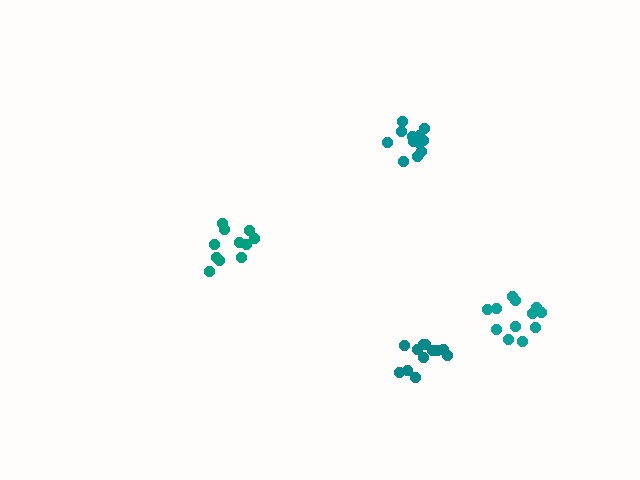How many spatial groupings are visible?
There are 4 spatial groupings.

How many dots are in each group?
Group 1: 11 dots, Group 2: 12 dots, Group 3: 12 dots, Group 4: 12 dots (47 total).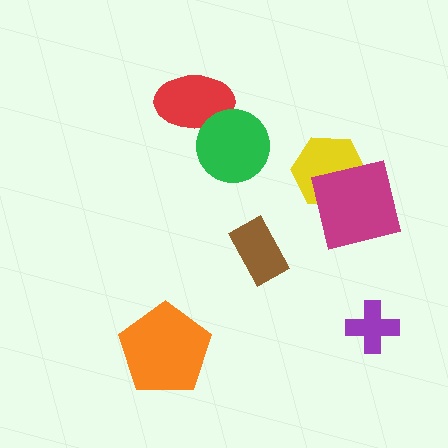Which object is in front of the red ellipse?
The green circle is in front of the red ellipse.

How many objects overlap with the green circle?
1 object overlaps with the green circle.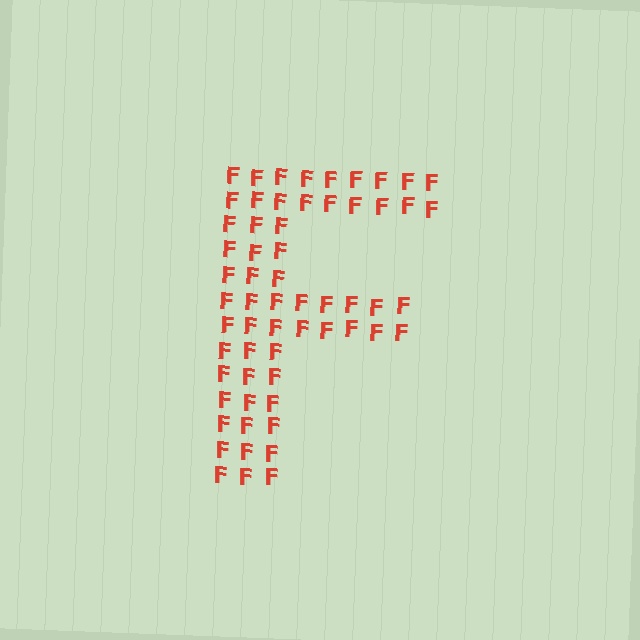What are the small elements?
The small elements are letter F's.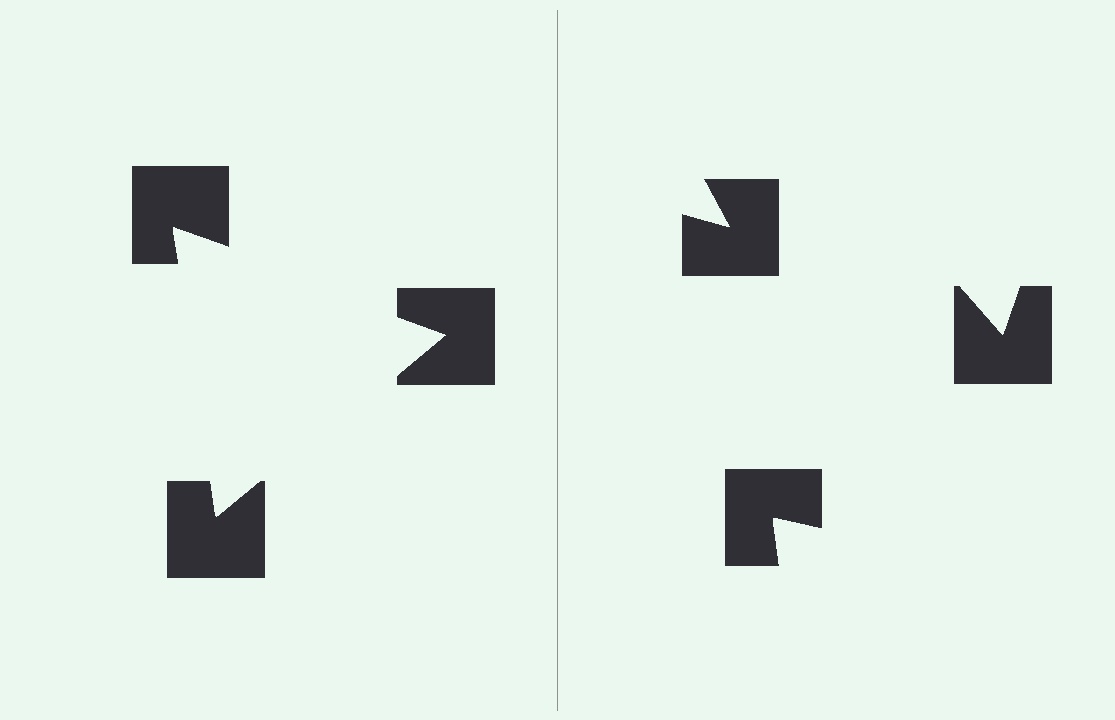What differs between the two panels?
The notched squares are positioned identically on both sides; only the wedge orientations differ. On the left they align to a triangle; on the right they are misaligned.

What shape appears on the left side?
An illusory triangle.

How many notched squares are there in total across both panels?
6 — 3 on each side.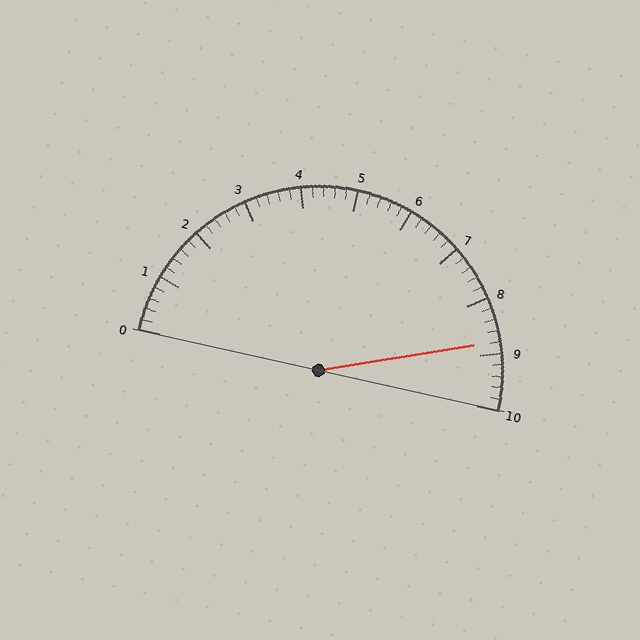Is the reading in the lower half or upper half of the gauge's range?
The reading is in the upper half of the range (0 to 10).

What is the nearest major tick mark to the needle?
The nearest major tick mark is 9.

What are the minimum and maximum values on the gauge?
The gauge ranges from 0 to 10.